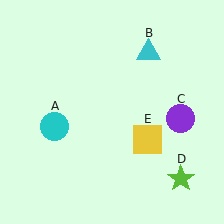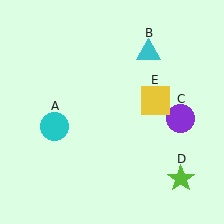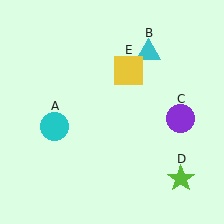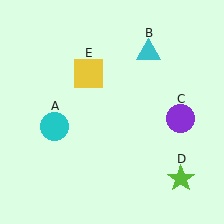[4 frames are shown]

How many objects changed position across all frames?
1 object changed position: yellow square (object E).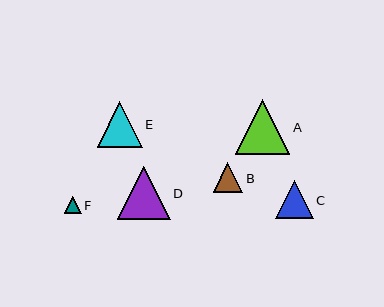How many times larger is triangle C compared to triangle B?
Triangle C is approximately 1.3 times the size of triangle B.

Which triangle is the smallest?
Triangle F is the smallest with a size of approximately 17 pixels.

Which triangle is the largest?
Triangle A is the largest with a size of approximately 55 pixels.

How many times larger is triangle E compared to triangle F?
Triangle E is approximately 2.7 times the size of triangle F.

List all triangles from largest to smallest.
From largest to smallest: A, D, E, C, B, F.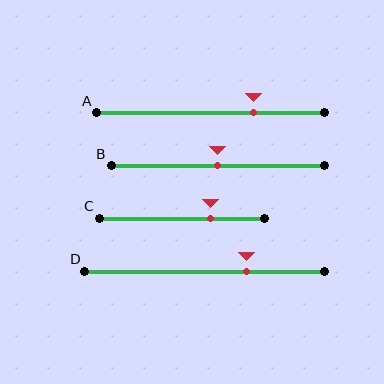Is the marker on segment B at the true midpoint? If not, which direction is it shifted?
Yes, the marker on segment B is at the true midpoint.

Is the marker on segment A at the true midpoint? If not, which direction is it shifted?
No, the marker on segment A is shifted to the right by about 19% of the segment length.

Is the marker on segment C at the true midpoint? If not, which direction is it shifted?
No, the marker on segment C is shifted to the right by about 17% of the segment length.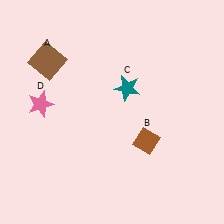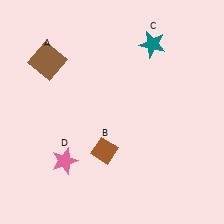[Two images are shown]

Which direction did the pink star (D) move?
The pink star (D) moved down.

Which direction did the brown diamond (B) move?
The brown diamond (B) moved left.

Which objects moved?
The objects that moved are: the brown diamond (B), the teal star (C), the pink star (D).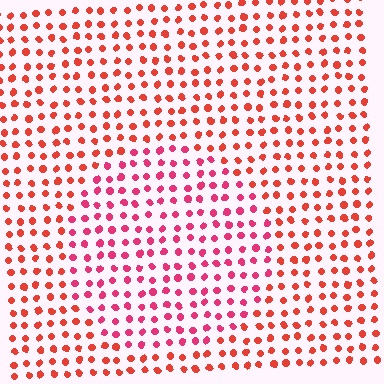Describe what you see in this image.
The image is filled with small red elements in a uniform arrangement. A circle-shaped region is visible where the elements are tinted to a slightly different hue, forming a subtle color boundary.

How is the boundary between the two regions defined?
The boundary is defined purely by a slight shift in hue (about 27 degrees). Spacing, size, and orientation are identical on both sides.